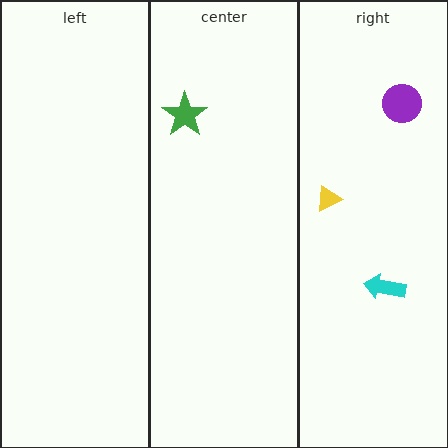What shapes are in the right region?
The cyan arrow, the yellow triangle, the purple circle.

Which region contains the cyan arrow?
The right region.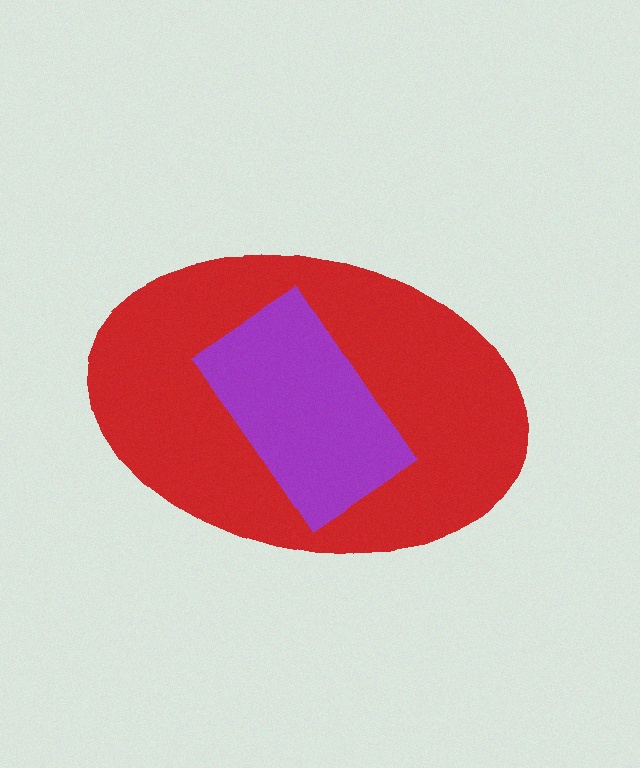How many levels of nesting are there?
2.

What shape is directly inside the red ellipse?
The purple rectangle.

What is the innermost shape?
The purple rectangle.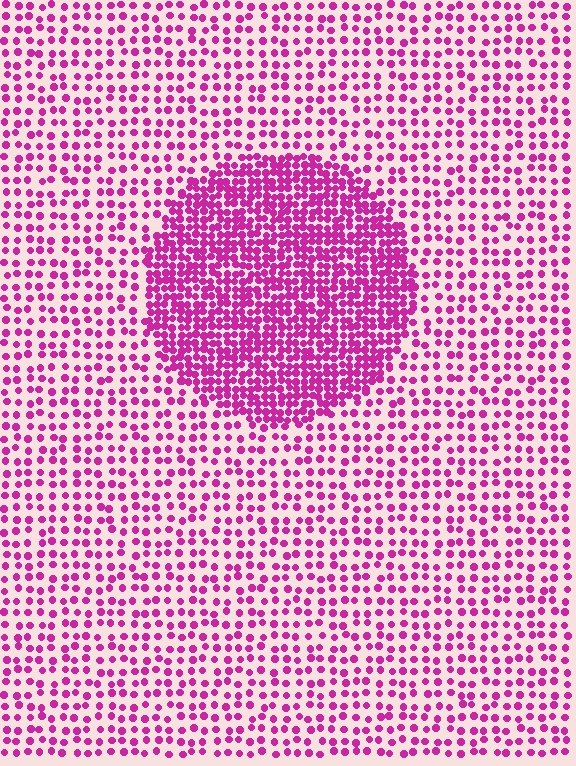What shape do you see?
I see a circle.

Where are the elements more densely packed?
The elements are more densely packed inside the circle boundary.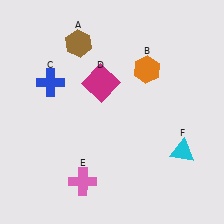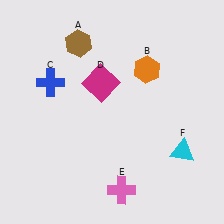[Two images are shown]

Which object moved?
The pink cross (E) moved right.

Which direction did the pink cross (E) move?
The pink cross (E) moved right.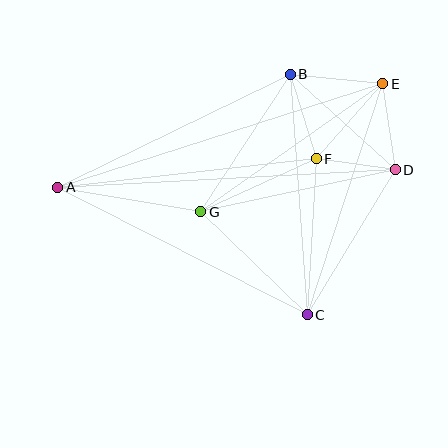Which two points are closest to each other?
Points D and F are closest to each other.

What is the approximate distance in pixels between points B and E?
The distance between B and E is approximately 93 pixels.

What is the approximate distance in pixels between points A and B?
The distance between A and B is approximately 258 pixels.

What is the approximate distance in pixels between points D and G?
The distance between D and G is approximately 199 pixels.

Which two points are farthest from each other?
Points A and E are farthest from each other.